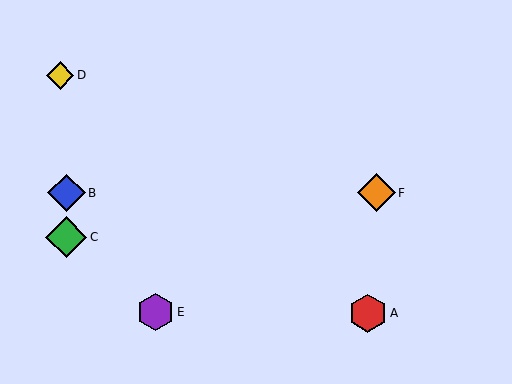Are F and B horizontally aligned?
Yes, both are at y≈193.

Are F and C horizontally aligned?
No, F is at y≈193 and C is at y≈237.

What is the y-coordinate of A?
Object A is at y≈313.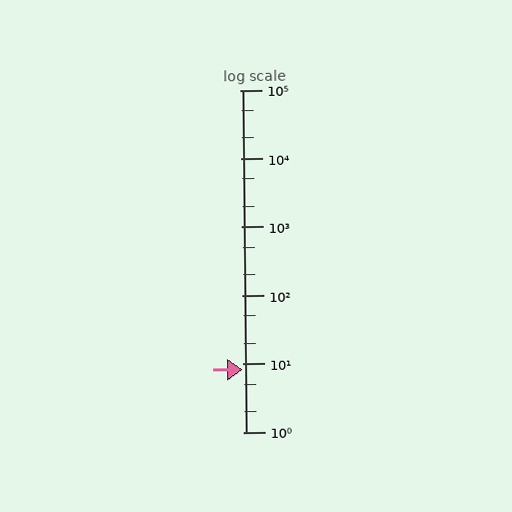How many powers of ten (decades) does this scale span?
The scale spans 5 decades, from 1 to 100000.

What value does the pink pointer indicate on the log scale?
The pointer indicates approximately 8.2.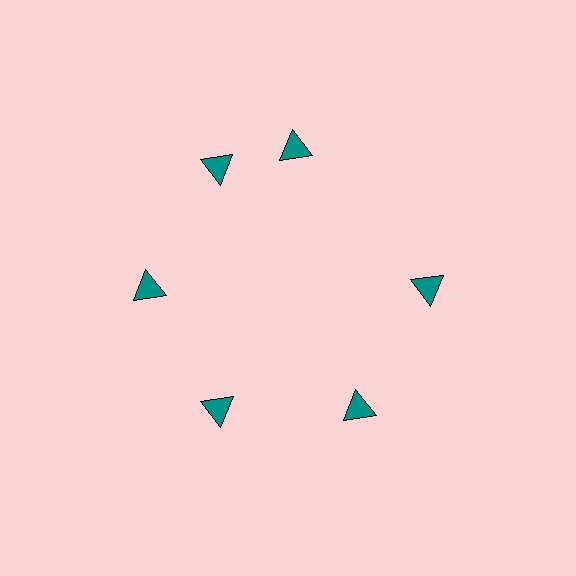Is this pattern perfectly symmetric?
No. The 6 teal triangles are arranged in a ring, but one element near the 1 o'clock position is rotated out of alignment along the ring, breaking the 6-fold rotational symmetry.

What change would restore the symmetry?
The symmetry would be restored by rotating it back into even spacing with its neighbors so that all 6 triangles sit at equal angles and equal distance from the center.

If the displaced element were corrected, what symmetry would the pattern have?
It would have 6-fold rotational symmetry — the pattern would map onto itself every 60 degrees.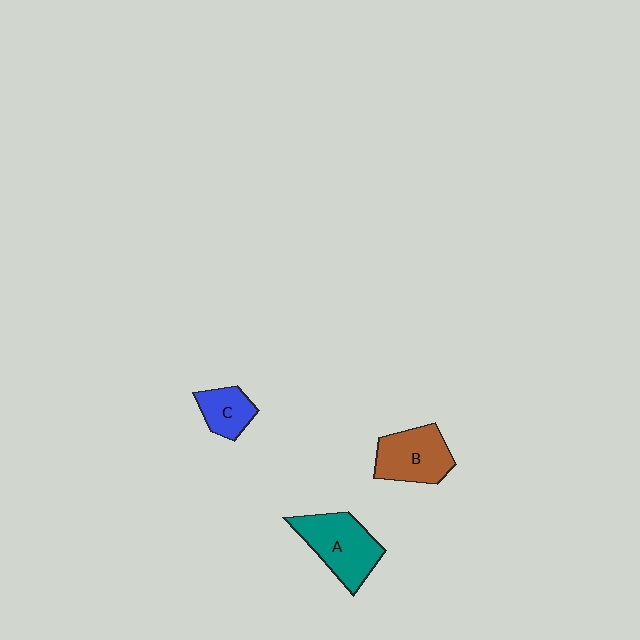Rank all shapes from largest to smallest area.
From largest to smallest: A (teal), B (brown), C (blue).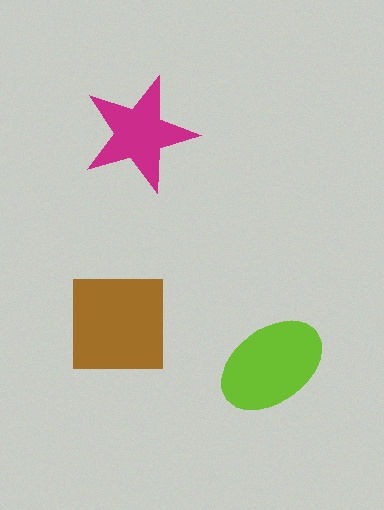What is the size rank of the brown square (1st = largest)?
1st.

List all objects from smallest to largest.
The magenta star, the lime ellipse, the brown square.